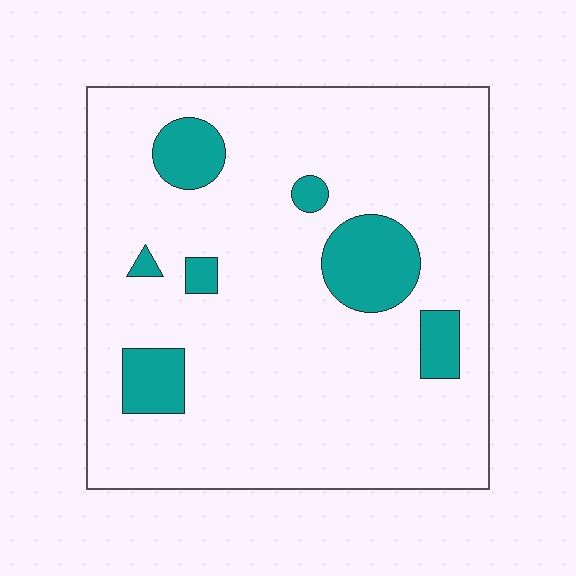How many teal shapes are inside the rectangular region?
7.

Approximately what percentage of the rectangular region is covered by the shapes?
Approximately 15%.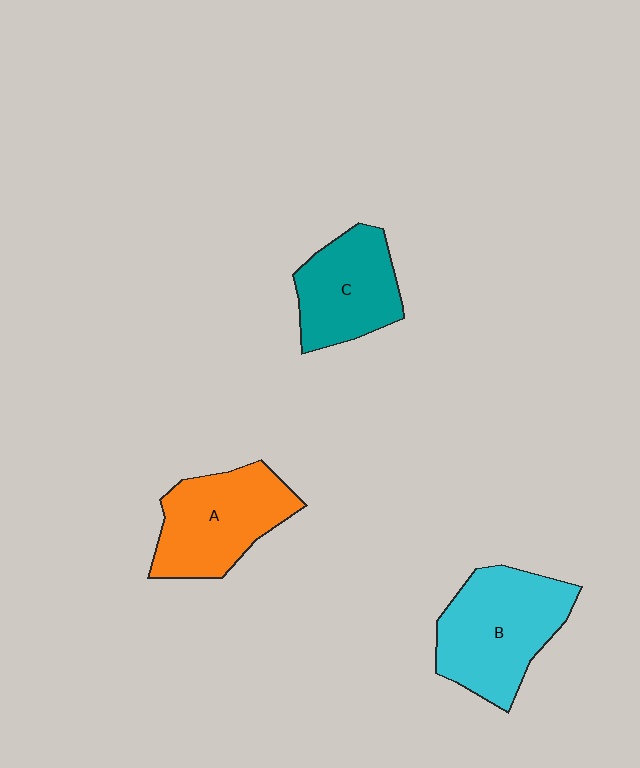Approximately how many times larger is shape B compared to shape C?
Approximately 1.3 times.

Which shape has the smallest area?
Shape C (teal).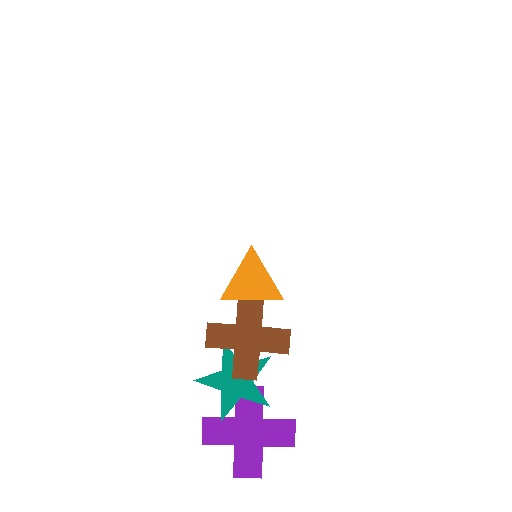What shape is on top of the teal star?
The brown cross is on top of the teal star.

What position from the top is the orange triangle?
The orange triangle is 1st from the top.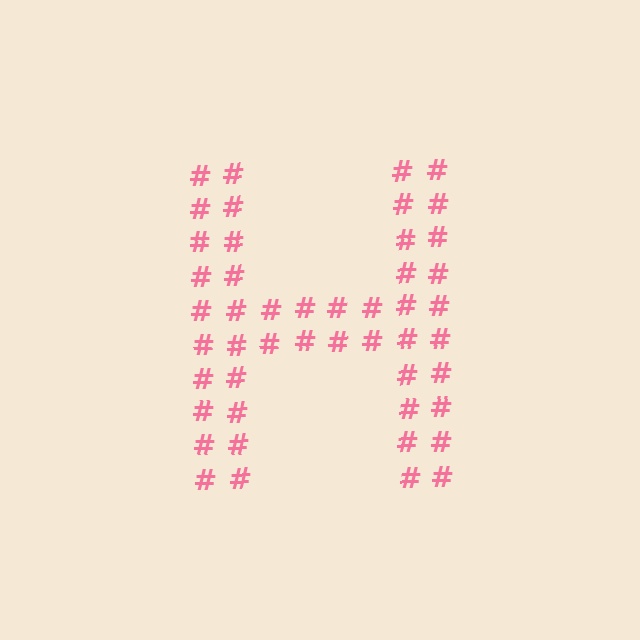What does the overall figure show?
The overall figure shows the letter H.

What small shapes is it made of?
It is made of small hash symbols.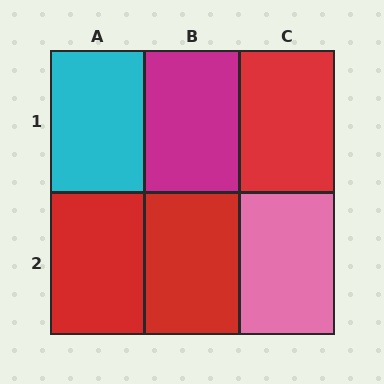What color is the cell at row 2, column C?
Pink.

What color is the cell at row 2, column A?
Red.